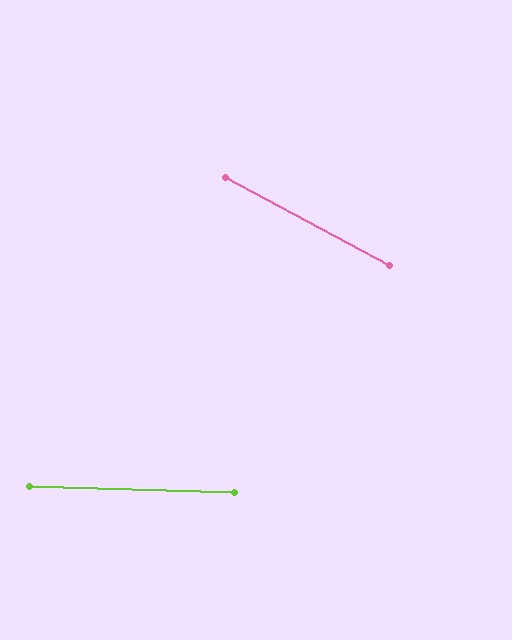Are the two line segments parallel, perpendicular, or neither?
Neither parallel nor perpendicular — they differ by about 26°.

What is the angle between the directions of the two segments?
Approximately 26 degrees.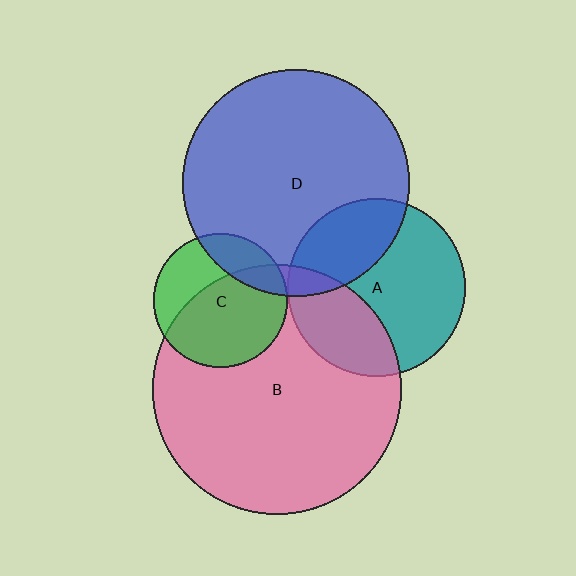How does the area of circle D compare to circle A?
Approximately 1.6 times.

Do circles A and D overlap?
Yes.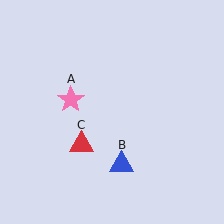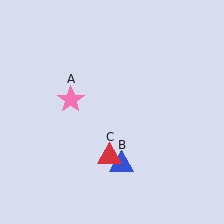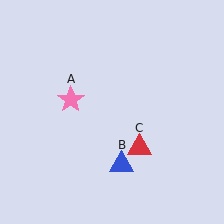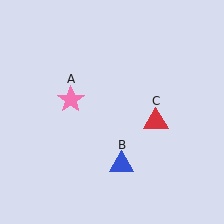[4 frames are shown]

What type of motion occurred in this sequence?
The red triangle (object C) rotated counterclockwise around the center of the scene.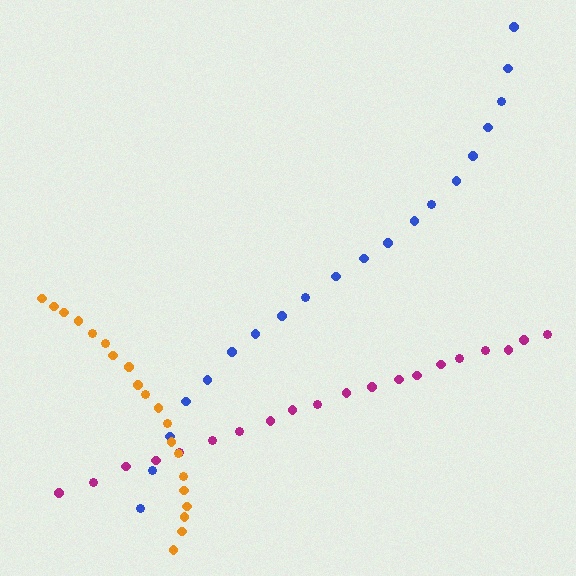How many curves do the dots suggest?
There are 3 distinct paths.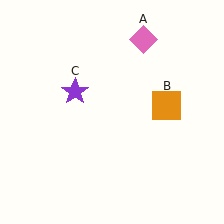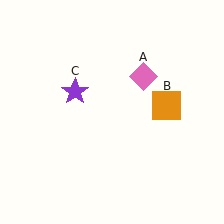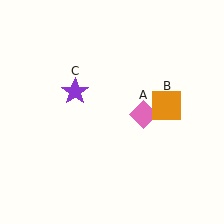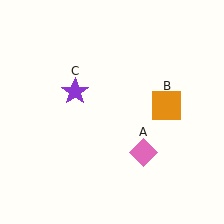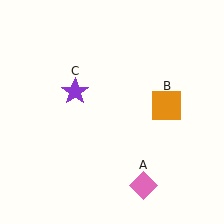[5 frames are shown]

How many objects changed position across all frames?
1 object changed position: pink diamond (object A).